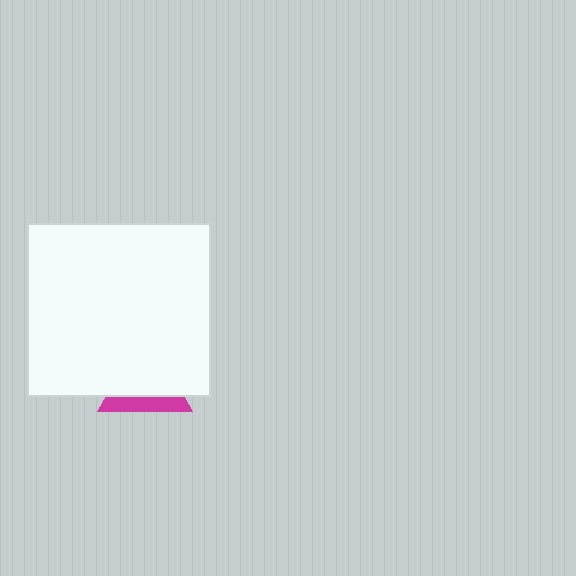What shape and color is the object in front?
The object in front is a white rectangle.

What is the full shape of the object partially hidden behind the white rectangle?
The partially hidden object is a magenta triangle.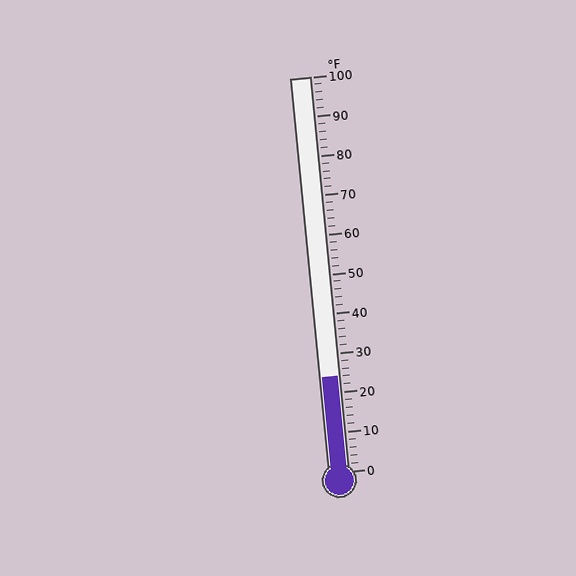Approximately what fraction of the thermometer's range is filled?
The thermometer is filled to approximately 25% of its range.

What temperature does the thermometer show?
The thermometer shows approximately 24°F.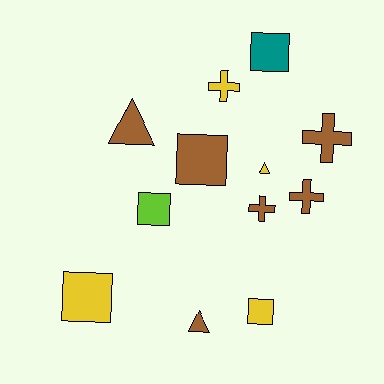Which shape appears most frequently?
Square, with 5 objects.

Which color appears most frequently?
Brown, with 6 objects.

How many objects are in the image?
There are 12 objects.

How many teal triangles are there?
There are no teal triangles.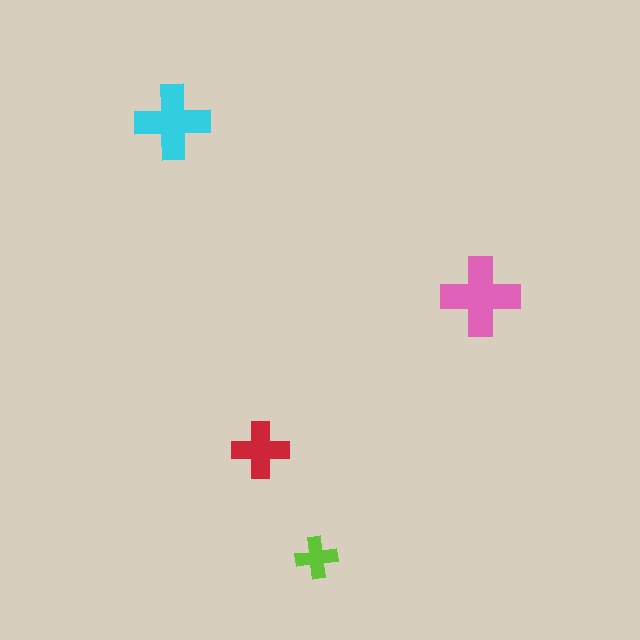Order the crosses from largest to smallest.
the pink one, the cyan one, the red one, the lime one.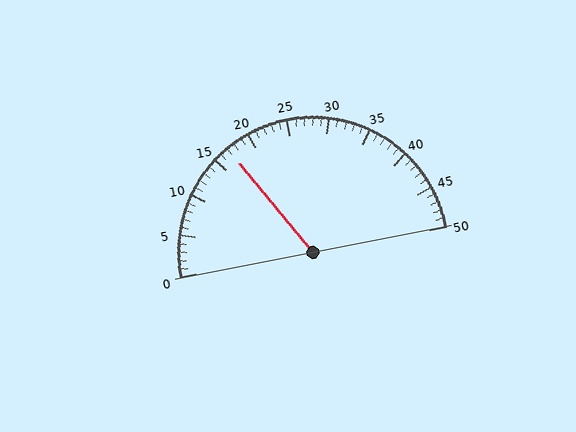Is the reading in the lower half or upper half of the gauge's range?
The reading is in the lower half of the range (0 to 50).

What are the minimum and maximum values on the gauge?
The gauge ranges from 0 to 50.